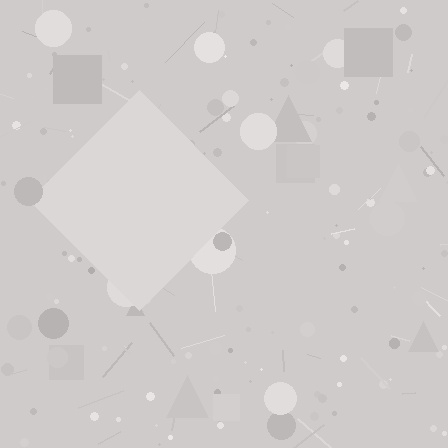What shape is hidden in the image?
A diamond is hidden in the image.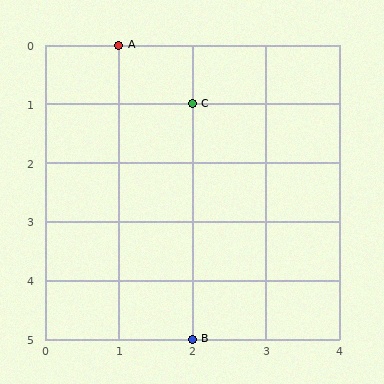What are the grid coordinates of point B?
Point B is at grid coordinates (2, 5).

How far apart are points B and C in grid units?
Points B and C are 4 rows apart.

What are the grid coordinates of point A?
Point A is at grid coordinates (1, 0).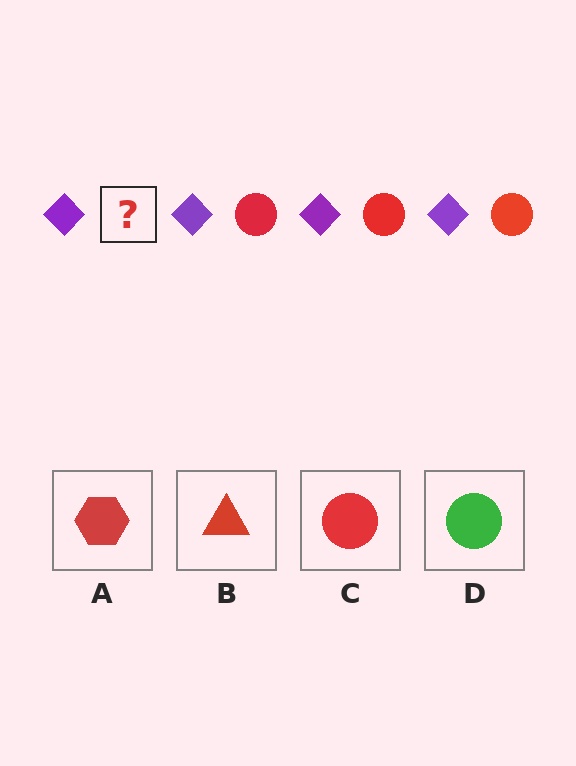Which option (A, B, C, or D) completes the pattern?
C.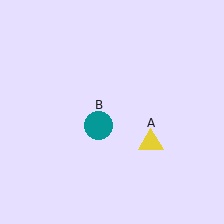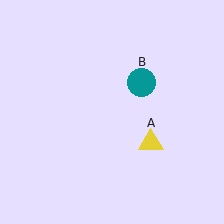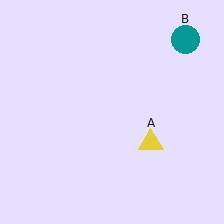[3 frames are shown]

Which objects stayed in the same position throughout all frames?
Yellow triangle (object A) remained stationary.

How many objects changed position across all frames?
1 object changed position: teal circle (object B).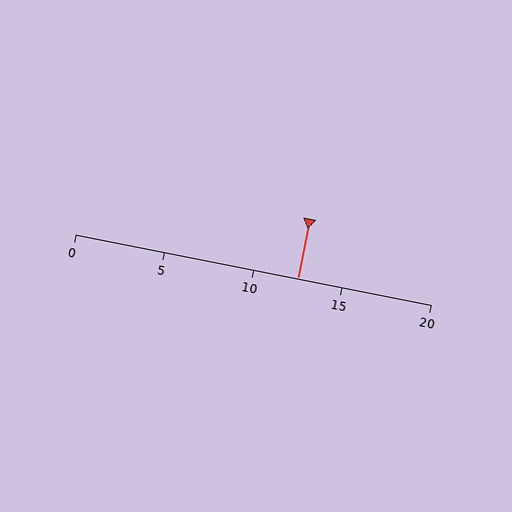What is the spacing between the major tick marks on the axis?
The major ticks are spaced 5 apart.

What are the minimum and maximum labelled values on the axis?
The axis runs from 0 to 20.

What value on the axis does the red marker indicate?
The marker indicates approximately 12.5.